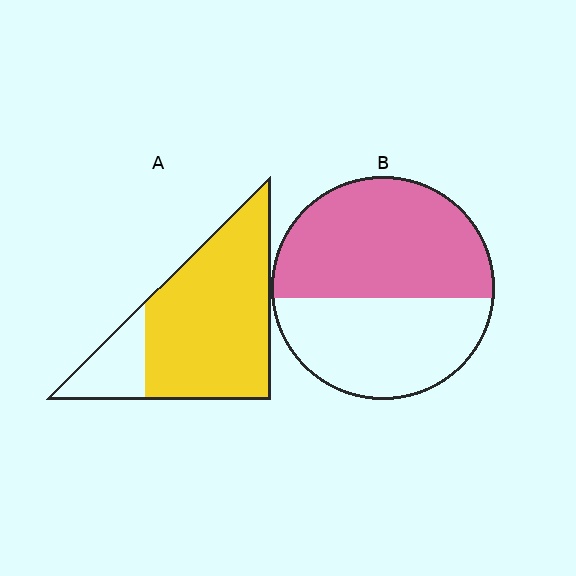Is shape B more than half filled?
Yes.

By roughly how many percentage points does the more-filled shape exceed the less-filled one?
By roughly 25 percentage points (A over B).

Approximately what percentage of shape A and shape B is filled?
A is approximately 80% and B is approximately 55%.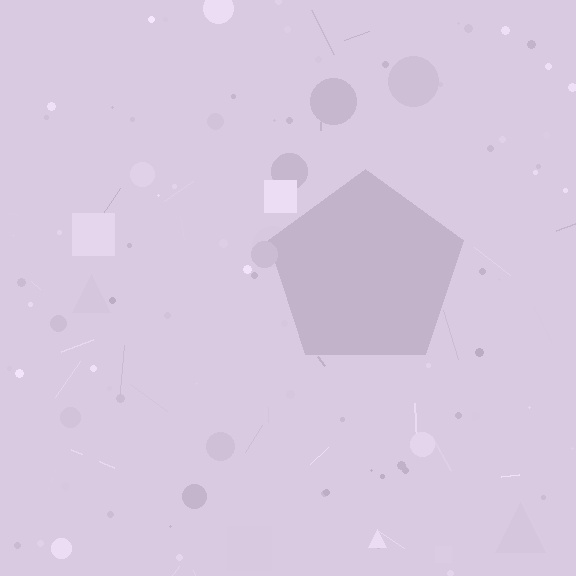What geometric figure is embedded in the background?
A pentagon is embedded in the background.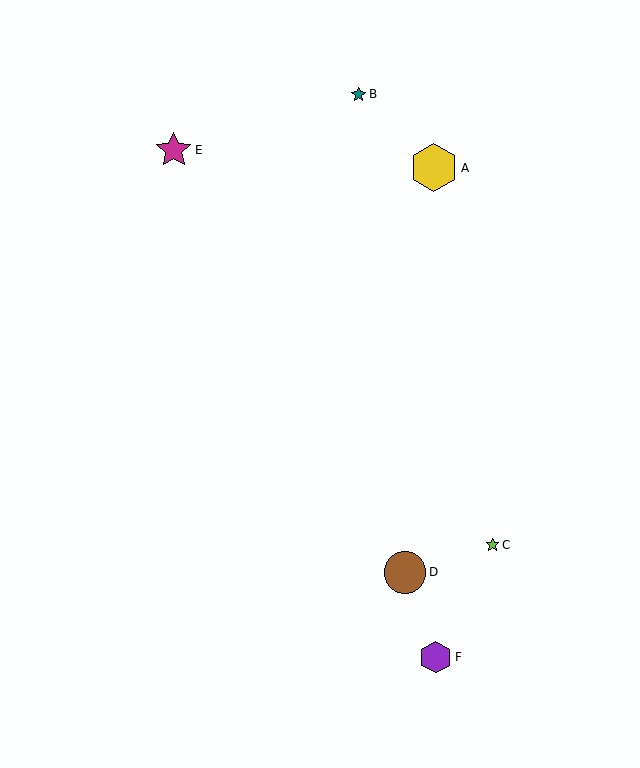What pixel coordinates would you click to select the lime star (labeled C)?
Click at (492, 545) to select the lime star C.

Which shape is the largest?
The yellow hexagon (labeled A) is the largest.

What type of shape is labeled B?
Shape B is a teal star.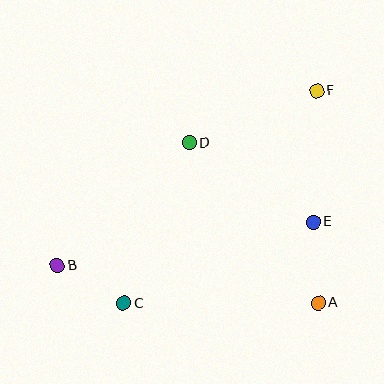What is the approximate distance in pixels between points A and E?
The distance between A and E is approximately 81 pixels.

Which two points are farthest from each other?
Points B and F are farthest from each other.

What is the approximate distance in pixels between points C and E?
The distance between C and E is approximately 207 pixels.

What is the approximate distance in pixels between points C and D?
The distance between C and D is approximately 174 pixels.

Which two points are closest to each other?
Points B and C are closest to each other.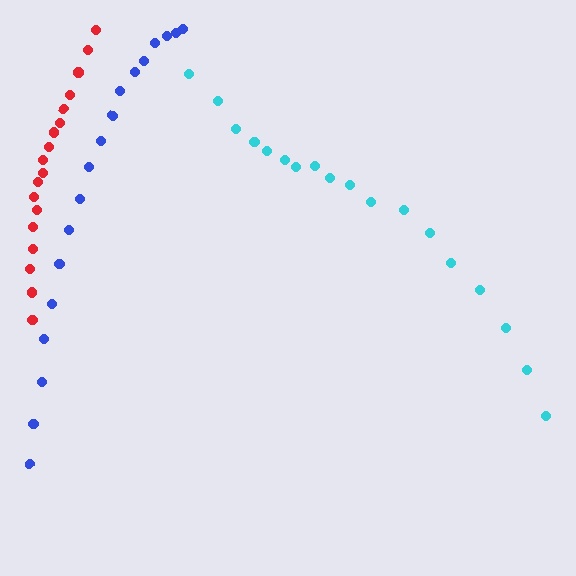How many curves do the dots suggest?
There are 3 distinct paths.